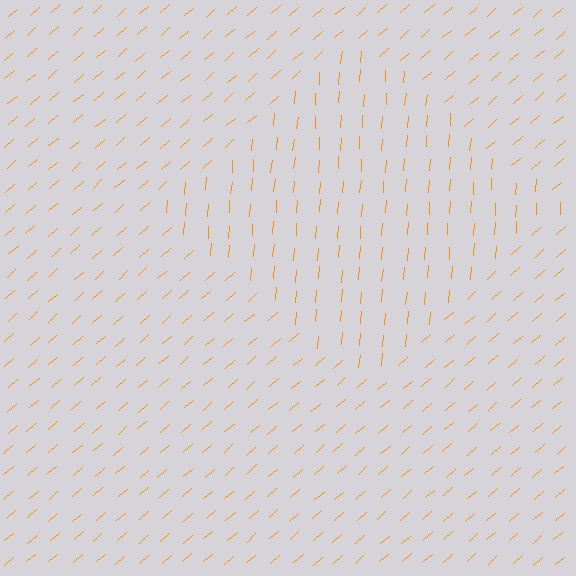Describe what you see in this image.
The image is filled with small orange line segments. A diamond region in the image has lines oriented differently from the surrounding lines, creating a visible texture boundary.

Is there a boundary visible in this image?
Yes, there is a texture boundary formed by a change in line orientation.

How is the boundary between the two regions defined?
The boundary is defined purely by a change in line orientation (approximately 45 degrees difference). All lines are the same color and thickness.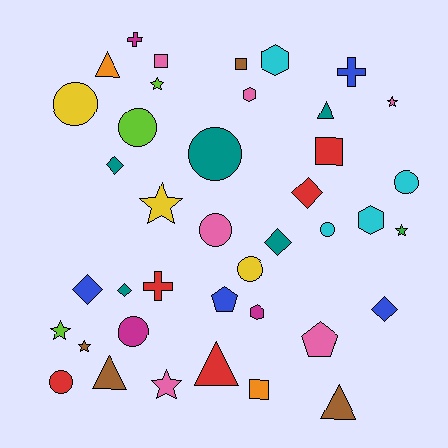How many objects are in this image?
There are 40 objects.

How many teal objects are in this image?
There are 5 teal objects.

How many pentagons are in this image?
There are 2 pentagons.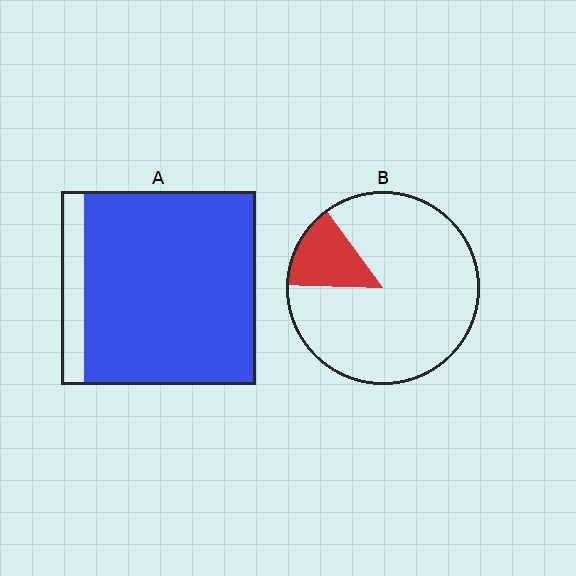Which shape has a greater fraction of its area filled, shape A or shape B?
Shape A.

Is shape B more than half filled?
No.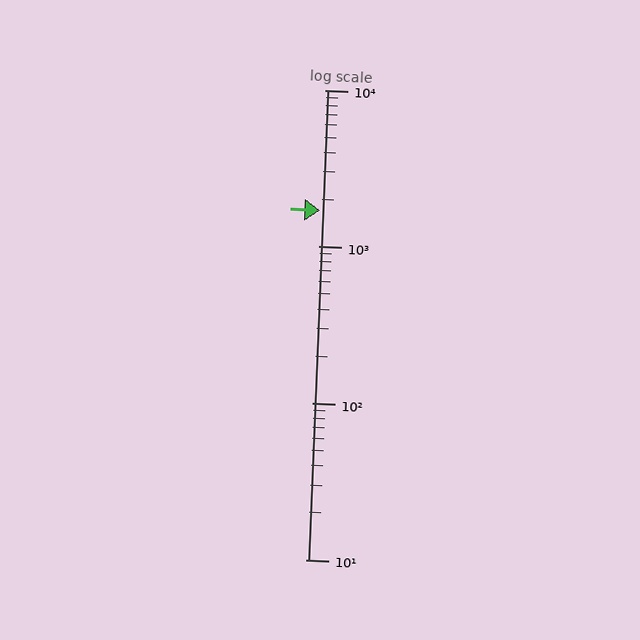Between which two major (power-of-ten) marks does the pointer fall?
The pointer is between 1000 and 10000.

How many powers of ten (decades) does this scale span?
The scale spans 3 decades, from 10 to 10000.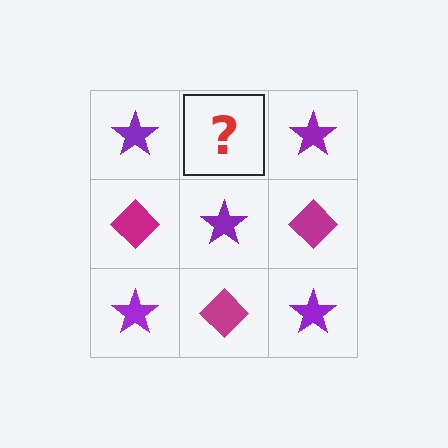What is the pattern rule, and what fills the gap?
The rule is that it alternates purple star and magenta diamond in a checkerboard pattern. The gap should be filled with a magenta diamond.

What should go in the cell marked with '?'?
The missing cell should contain a magenta diamond.